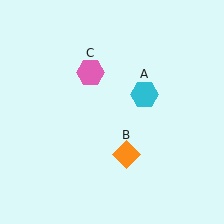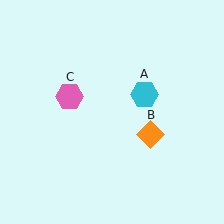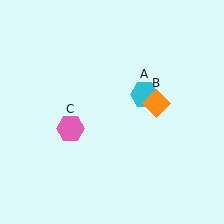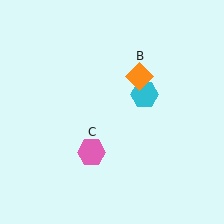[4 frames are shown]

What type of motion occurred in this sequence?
The orange diamond (object B), pink hexagon (object C) rotated counterclockwise around the center of the scene.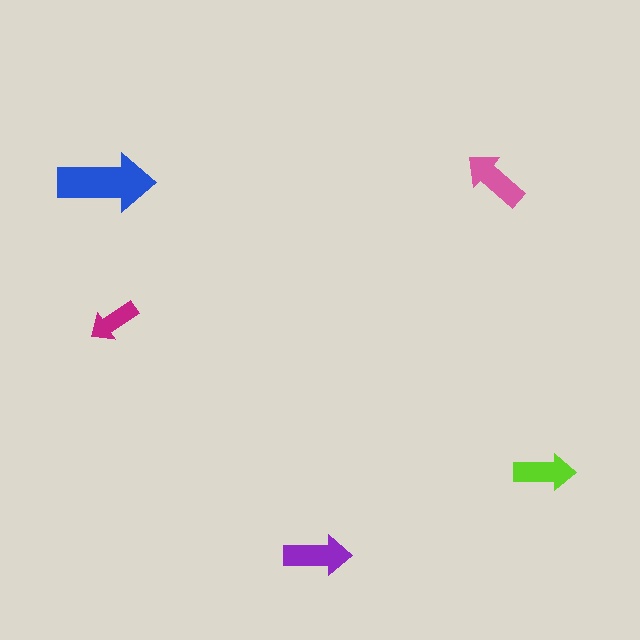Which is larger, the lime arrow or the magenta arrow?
The lime one.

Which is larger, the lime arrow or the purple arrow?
The purple one.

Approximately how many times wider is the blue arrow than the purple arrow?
About 1.5 times wider.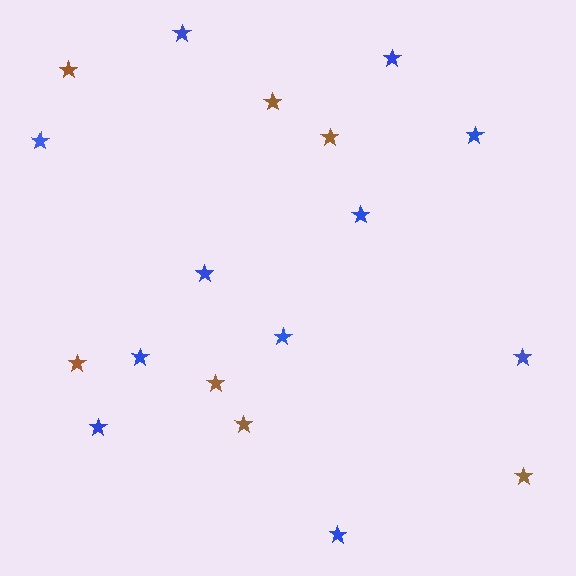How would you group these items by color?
There are 2 groups: one group of blue stars (11) and one group of brown stars (7).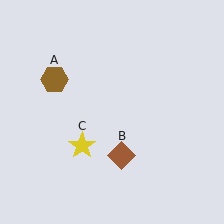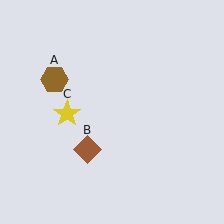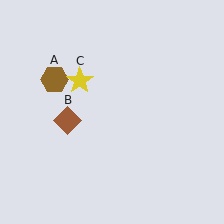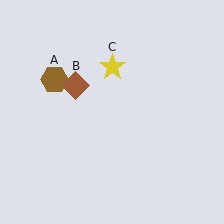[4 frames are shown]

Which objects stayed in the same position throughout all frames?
Brown hexagon (object A) remained stationary.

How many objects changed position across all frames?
2 objects changed position: brown diamond (object B), yellow star (object C).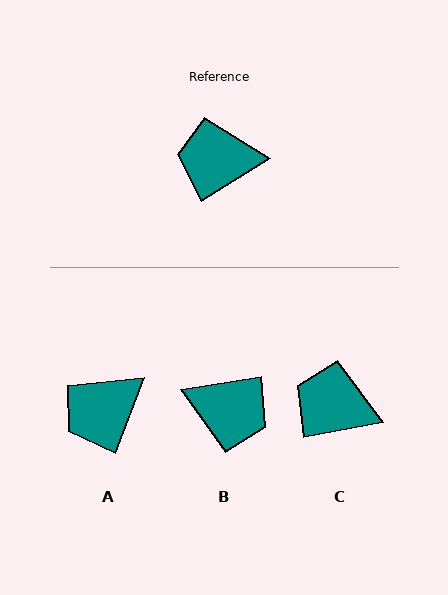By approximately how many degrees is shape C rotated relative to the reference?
Approximately 21 degrees clockwise.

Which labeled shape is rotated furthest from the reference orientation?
B, about 158 degrees away.